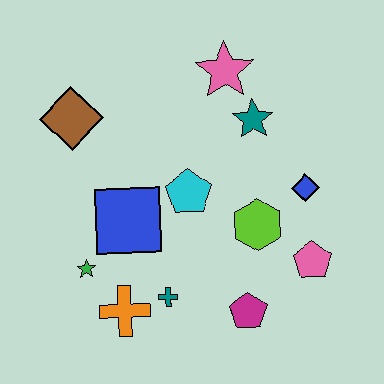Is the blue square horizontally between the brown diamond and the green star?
No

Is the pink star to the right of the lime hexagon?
No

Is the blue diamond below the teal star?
Yes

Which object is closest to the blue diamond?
The lime hexagon is closest to the blue diamond.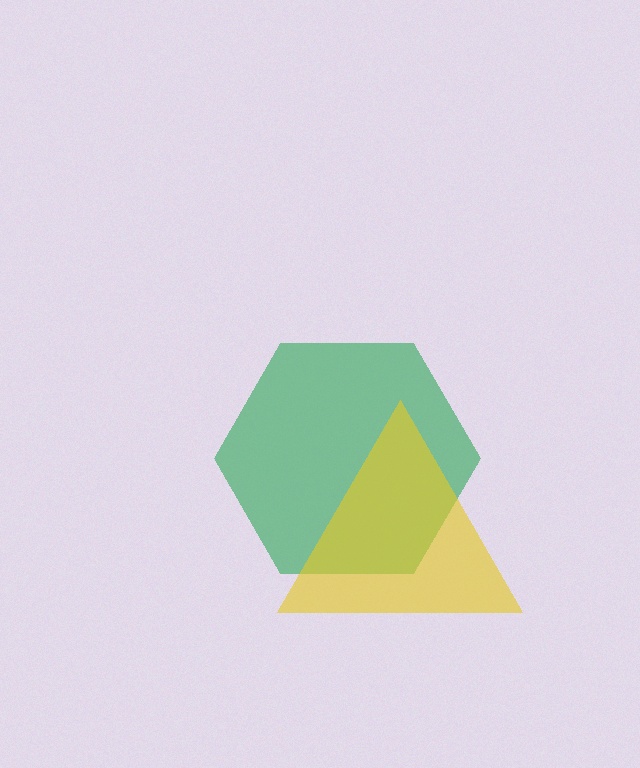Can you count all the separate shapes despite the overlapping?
Yes, there are 2 separate shapes.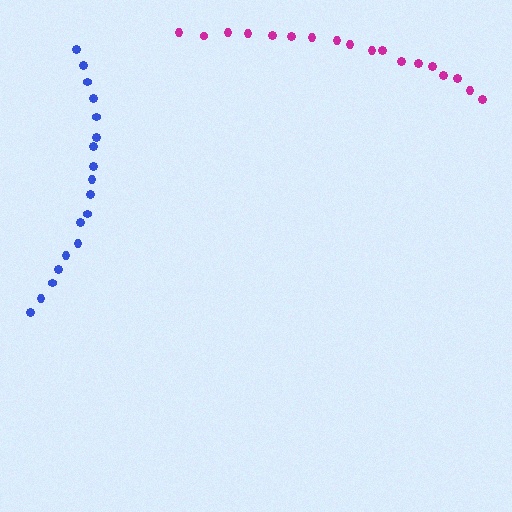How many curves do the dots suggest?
There are 2 distinct paths.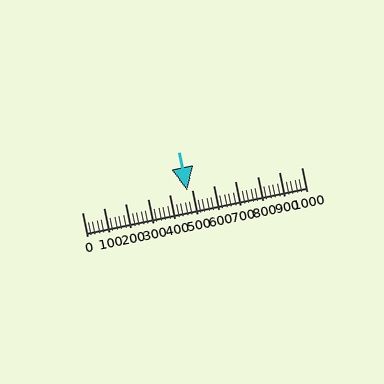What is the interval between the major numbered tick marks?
The major tick marks are spaced 100 units apart.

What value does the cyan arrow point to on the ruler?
The cyan arrow points to approximately 480.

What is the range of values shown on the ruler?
The ruler shows values from 0 to 1000.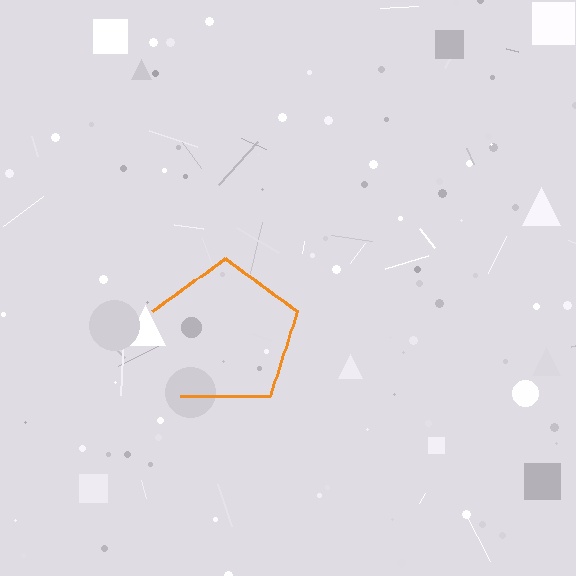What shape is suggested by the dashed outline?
The dashed outline suggests a pentagon.